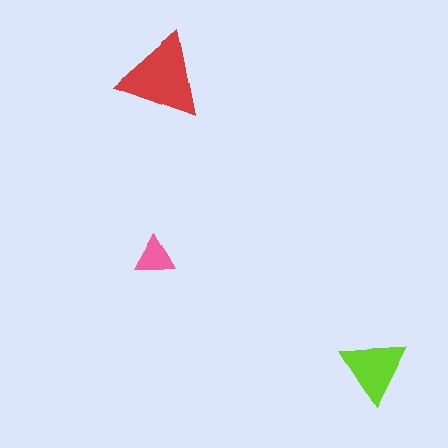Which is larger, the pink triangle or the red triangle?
The red one.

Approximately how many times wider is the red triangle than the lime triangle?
About 1.5 times wider.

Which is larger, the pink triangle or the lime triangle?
The lime one.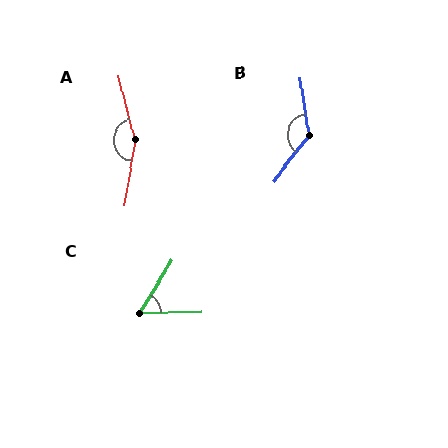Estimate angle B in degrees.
Approximately 135 degrees.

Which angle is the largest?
A, at approximately 156 degrees.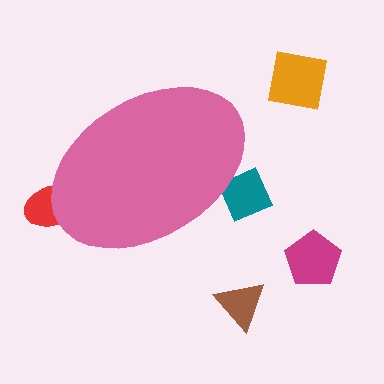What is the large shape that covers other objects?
A pink ellipse.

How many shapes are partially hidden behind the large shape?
2 shapes are partially hidden.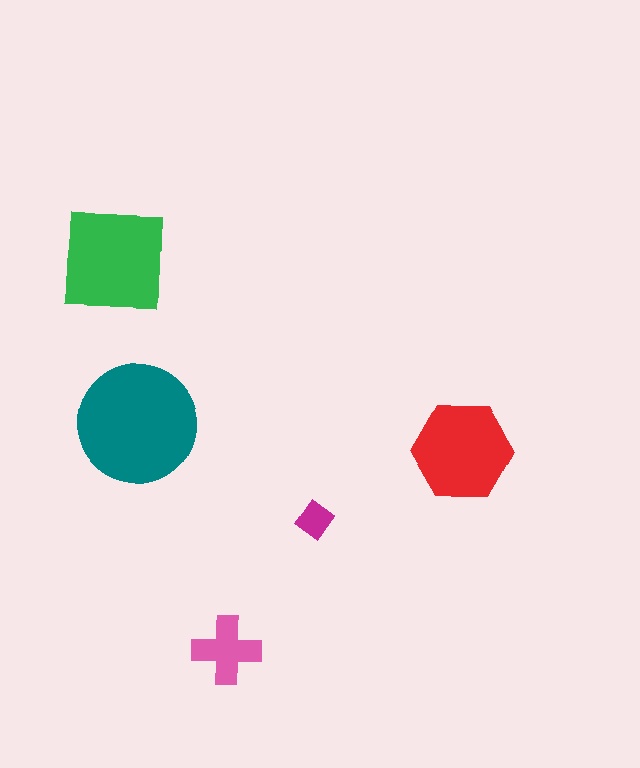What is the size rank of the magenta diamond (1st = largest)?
5th.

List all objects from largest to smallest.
The teal circle, the green square, the red hexagon, the pink cross, the magenta diamond.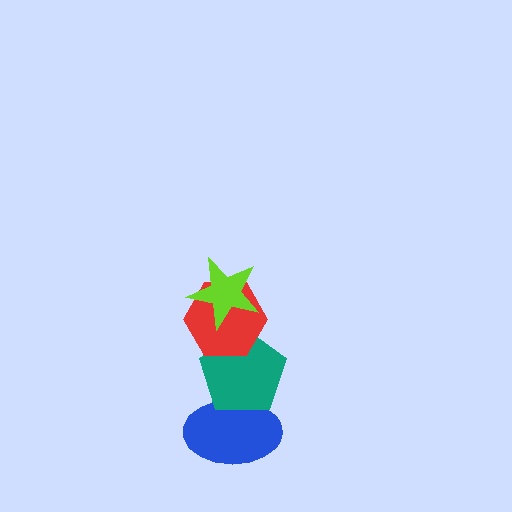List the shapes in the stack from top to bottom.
From top to bottom: the lime star, the red hexagon, the teal pentagon, the blue ellipse.